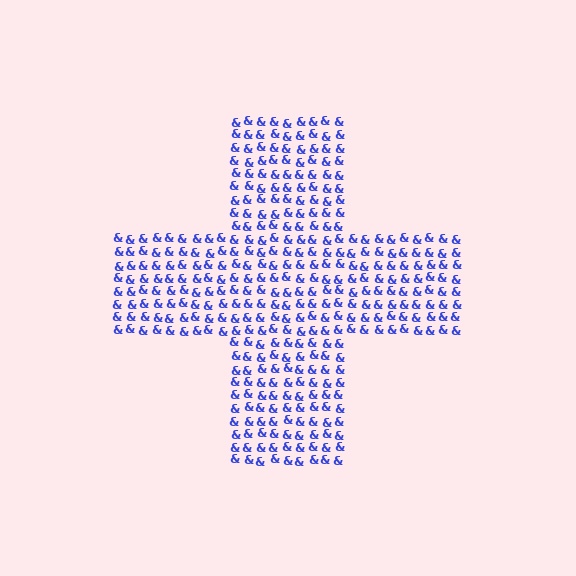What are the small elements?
The small elements are ampersands.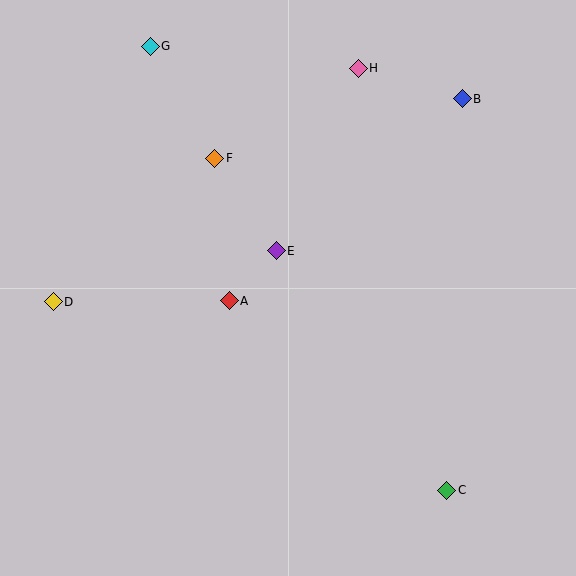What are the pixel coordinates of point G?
Point G is at (150, 46).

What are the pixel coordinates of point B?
Point B is at (462, 99).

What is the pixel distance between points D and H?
The distance between D and H is 384 pixels.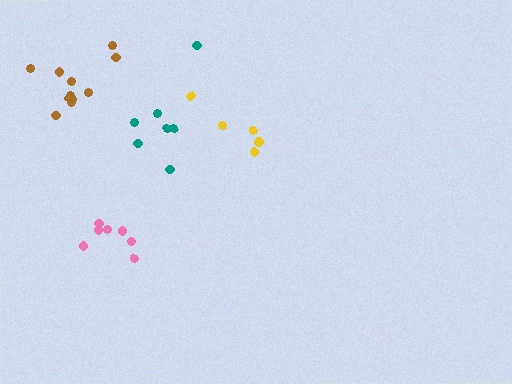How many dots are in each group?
Group 1: 11 dots, Group 2: 7 dots, Group 3: 7 dots, Group 4: 5 dots (30 total).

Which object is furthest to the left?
The brown cluster is leftmost.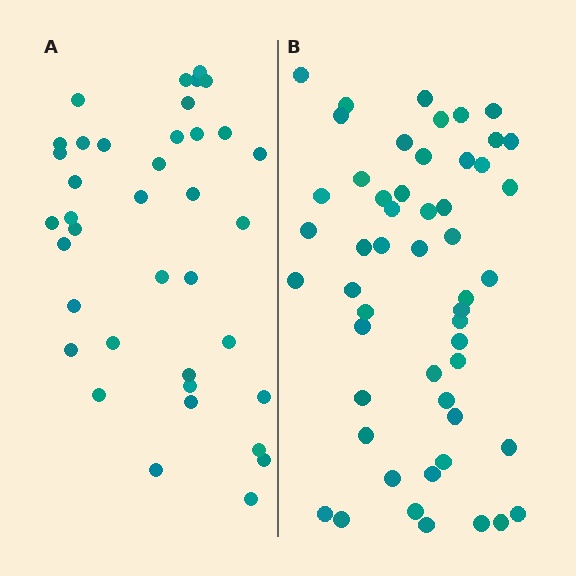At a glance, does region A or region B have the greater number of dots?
Region B (the right region) has more dots.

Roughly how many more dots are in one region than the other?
Region B has approximately 15 more dots than region A.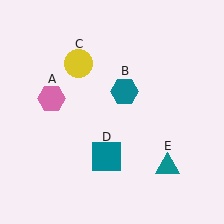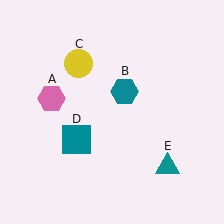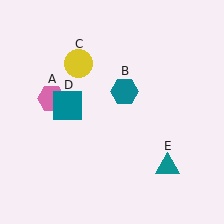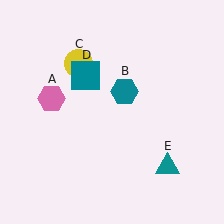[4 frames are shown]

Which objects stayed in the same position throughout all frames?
Pink hexagon (object A) and teal hexagon (object B) and yellow circle (object C) and teal triangle (object E) remained stationary.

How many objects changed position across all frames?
1 object changed position: teal square (object D).